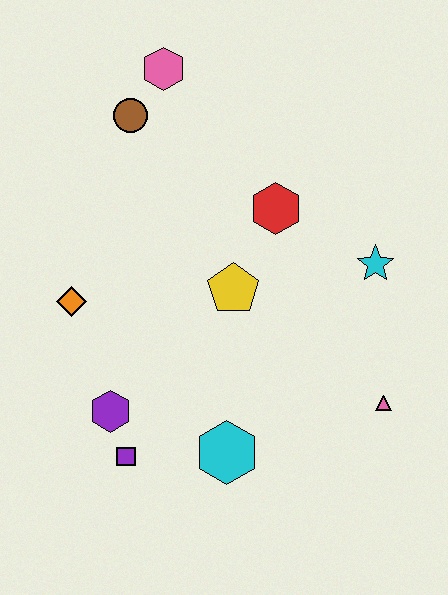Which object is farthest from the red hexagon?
The purple square is farthest from the red hexagon.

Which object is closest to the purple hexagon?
The purple square is closest to the purple hexagon.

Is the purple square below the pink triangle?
Yes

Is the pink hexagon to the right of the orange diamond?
Yes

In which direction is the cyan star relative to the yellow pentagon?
The cyan star is to the right of the yellow pentagon.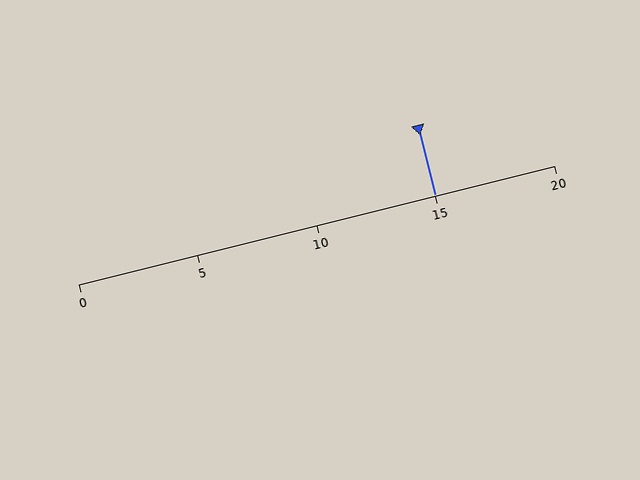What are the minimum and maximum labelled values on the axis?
The axis runs from 0 to 20.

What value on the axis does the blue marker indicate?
The marker indicates approximately 15.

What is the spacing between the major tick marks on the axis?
The major ticks are spaced 5 apart.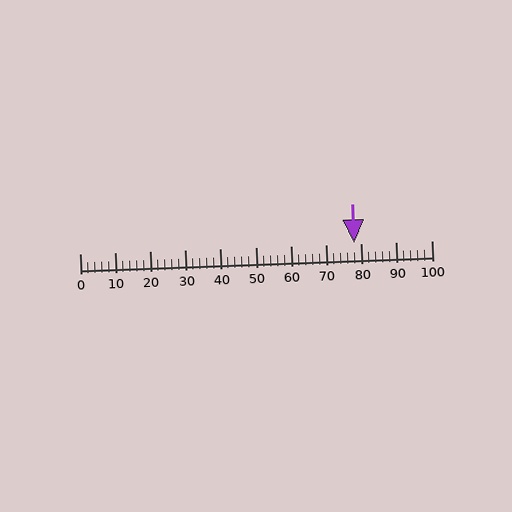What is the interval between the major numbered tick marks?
The major tick marks are spaced 10 units apart.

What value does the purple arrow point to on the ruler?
The purple arrow points to approximately 78.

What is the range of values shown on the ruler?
The ruler shows values from 0 to 100.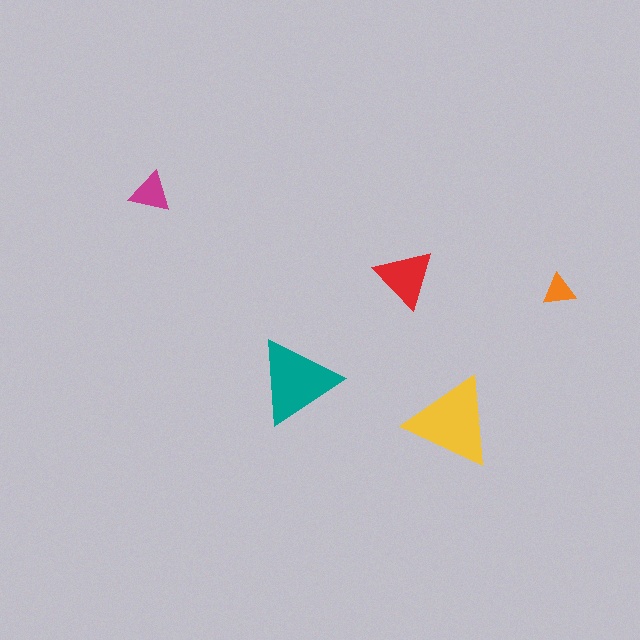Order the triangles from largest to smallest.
the yellow one, the teal one, the red one, the magenta one, the orange one.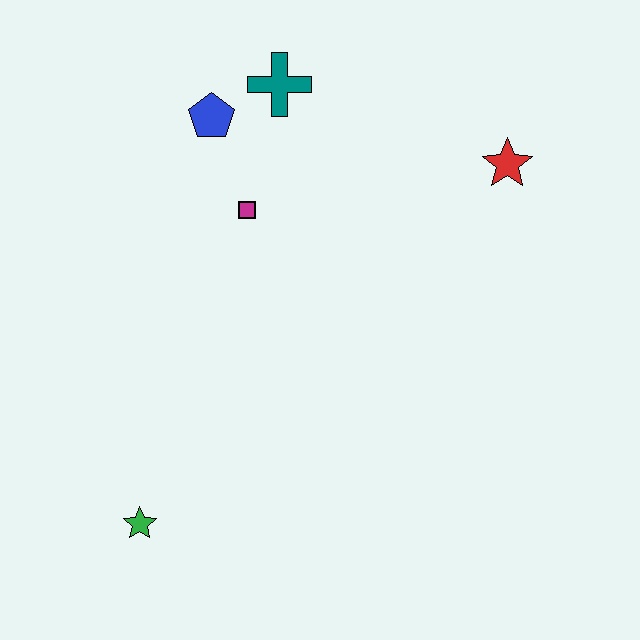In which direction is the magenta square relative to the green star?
The magenta square is above the green star.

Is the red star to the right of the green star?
Yes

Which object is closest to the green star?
The magenta square is closest to the green star.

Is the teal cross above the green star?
Yes